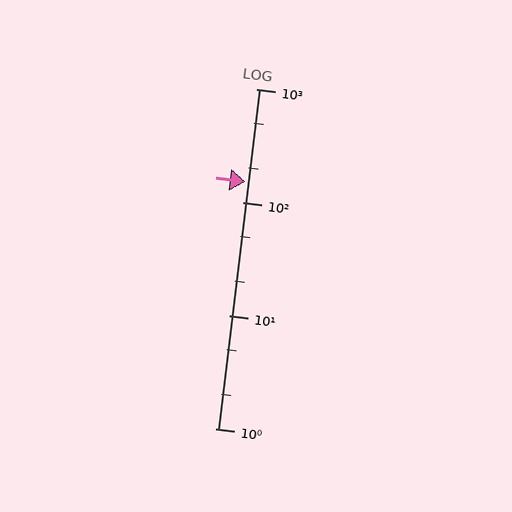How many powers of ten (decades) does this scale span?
The scale spans 3 decades, from 1 to 1000.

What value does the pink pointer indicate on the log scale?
The pointer indicates approximately 150.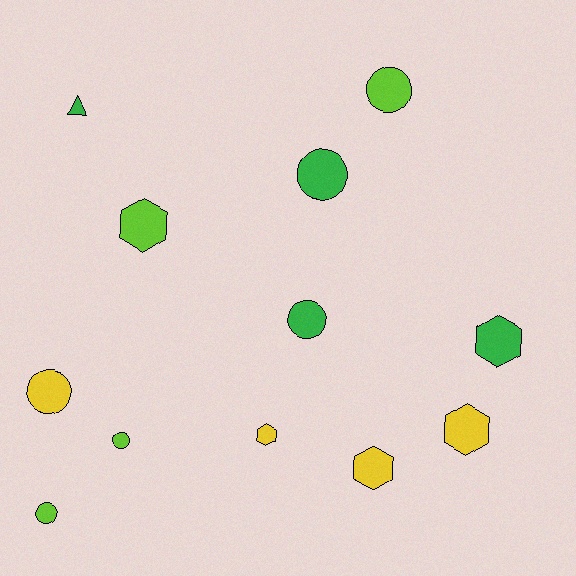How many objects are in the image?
There are 12 objects.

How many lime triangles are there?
There are no lime triangles.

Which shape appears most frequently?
Circle, with 6 objects.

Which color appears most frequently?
Lime, with 4 objects.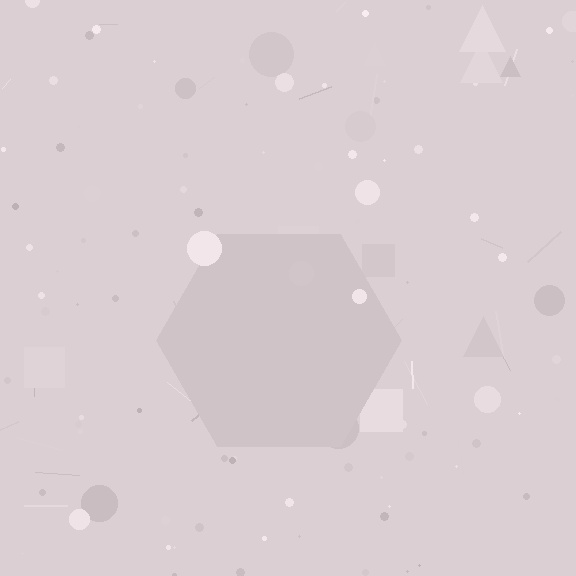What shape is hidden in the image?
A hexagon is hidden in the image.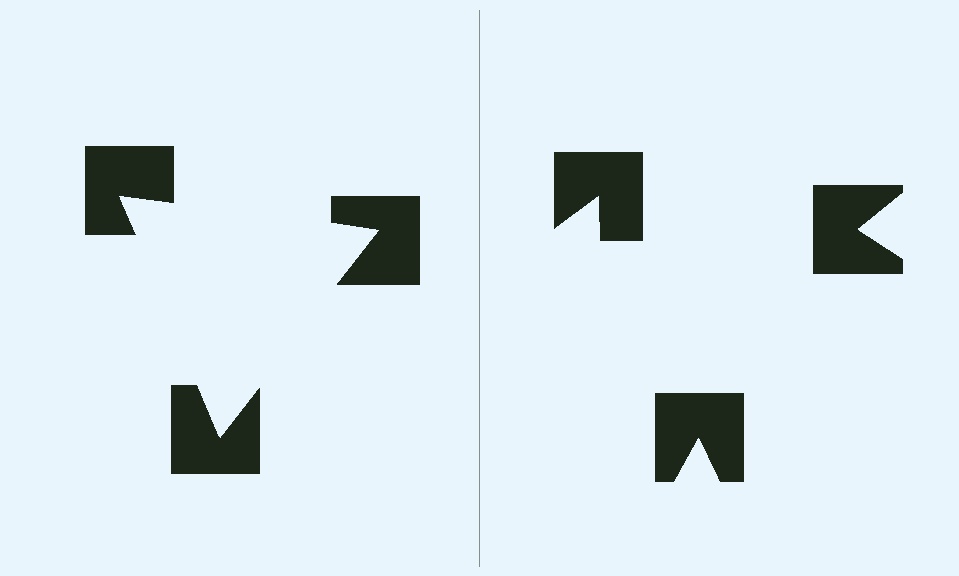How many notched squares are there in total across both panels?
6 — 3 on each side.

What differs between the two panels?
The notched squares are positioned identically on both sides; only the wedge orientations differ. On the left they align to a triangle; on the right they are misaligned.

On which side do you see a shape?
An illusory triangle appears on the left side. On the right side the wedge cuts are rotated, so no coherent shape forms.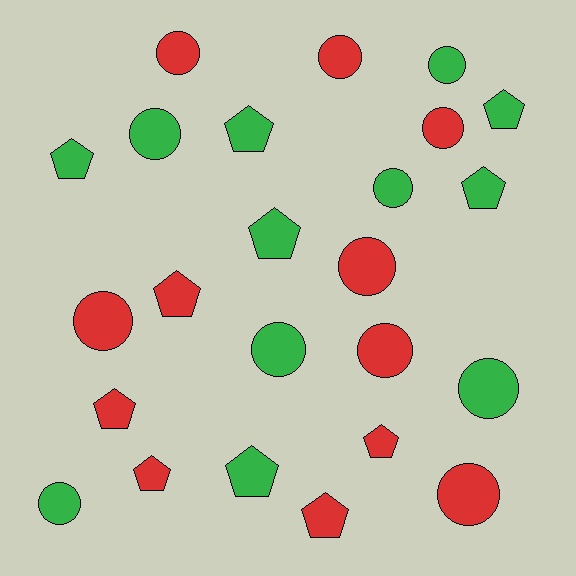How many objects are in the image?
There are 24 objects.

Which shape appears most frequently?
Circle, with 13 objects.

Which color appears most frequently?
Red, with 12 objects.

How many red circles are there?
There are 7 red circles.